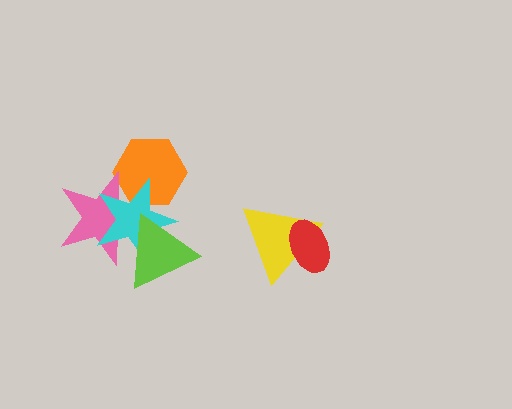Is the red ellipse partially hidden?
No, no other shape covers it.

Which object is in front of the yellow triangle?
The red ellipse is in front of the yellow triangle.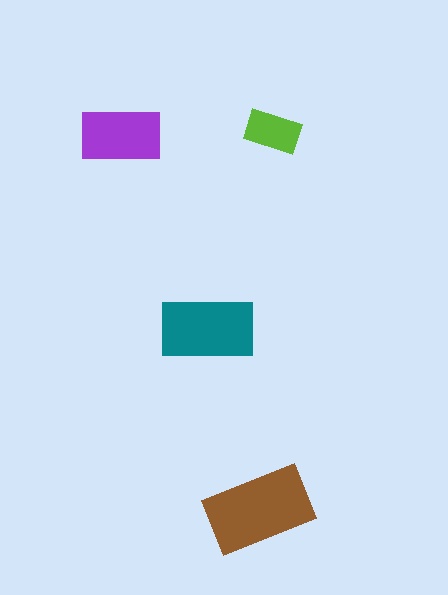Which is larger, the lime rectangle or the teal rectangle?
The teal one.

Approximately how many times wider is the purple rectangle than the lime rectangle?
About 1.5 times wider.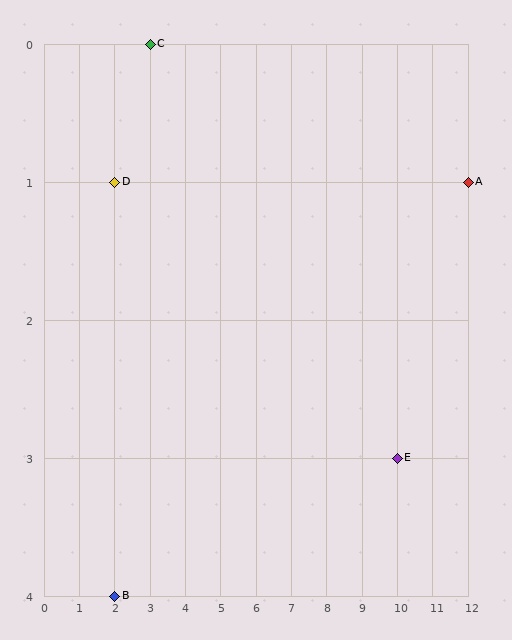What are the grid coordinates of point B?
Point B is at grid coordinates (2, 4).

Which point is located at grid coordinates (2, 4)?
Point B is at (2, 4).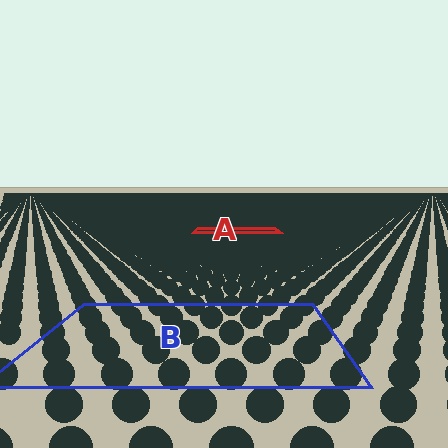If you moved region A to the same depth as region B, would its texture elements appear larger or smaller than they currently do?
They would appear larger. At a closer depth, the same texture elements are projected at a bigger on-screen size.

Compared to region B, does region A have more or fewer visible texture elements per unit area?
Region A has more texture elements per unit area — they are packed more densely because it is farther away.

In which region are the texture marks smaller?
The texture marks are smaller in region A, because it is farther away.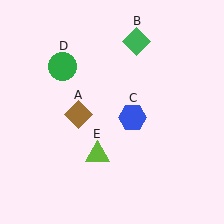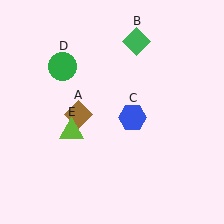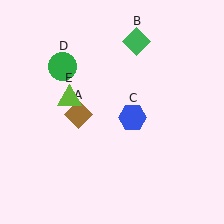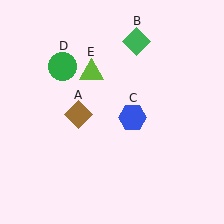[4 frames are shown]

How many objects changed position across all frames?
1 object changed position: lime triangle (object E).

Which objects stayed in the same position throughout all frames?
Brown diamond (object A) and green diamond (object B) and blue hexagon (object C) and green circle (object D) remained stationary.